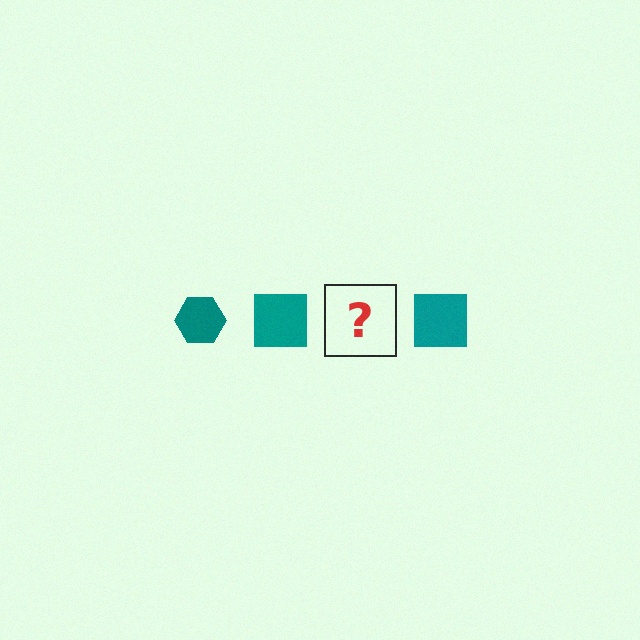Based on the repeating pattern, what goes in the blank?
The blank should be a teal hexagon.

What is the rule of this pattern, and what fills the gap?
The rule is that the pattern cycles through hexagon, square shapes in teal. The gap should be filled with a teal hexagon.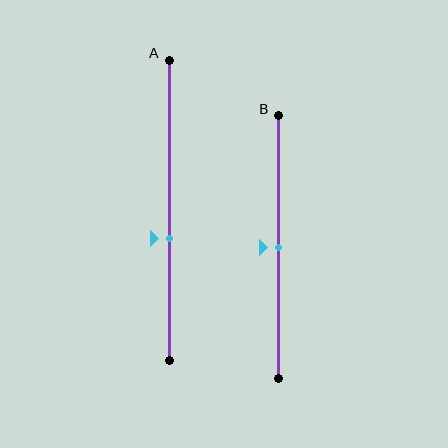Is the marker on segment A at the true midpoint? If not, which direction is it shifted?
No, the marker on segment A is shifted downward by about 10% of the segment length.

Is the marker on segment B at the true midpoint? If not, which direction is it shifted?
Yes, the marker on segment B is at the true midpoint.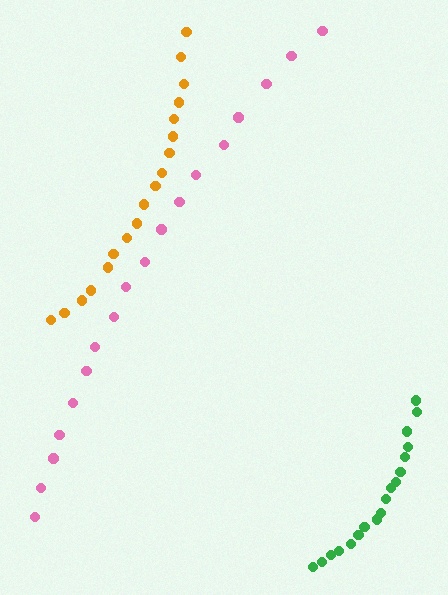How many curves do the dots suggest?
There are 3 distinct paths.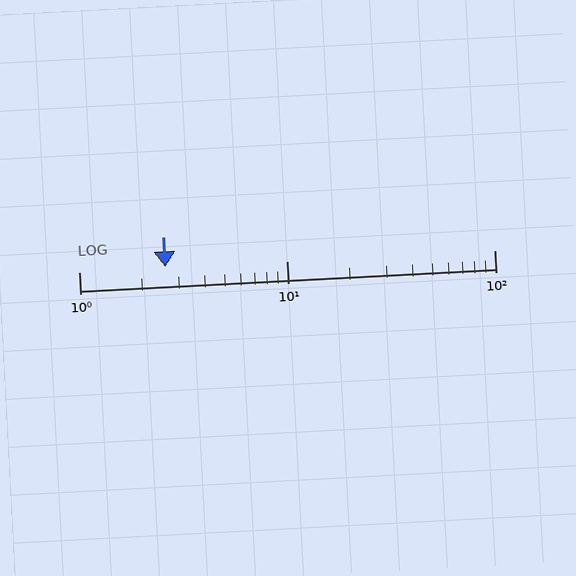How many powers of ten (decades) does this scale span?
The scale spans 2 decades, from 1 to 100.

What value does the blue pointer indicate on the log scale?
The pointer indicates approximately 2.6.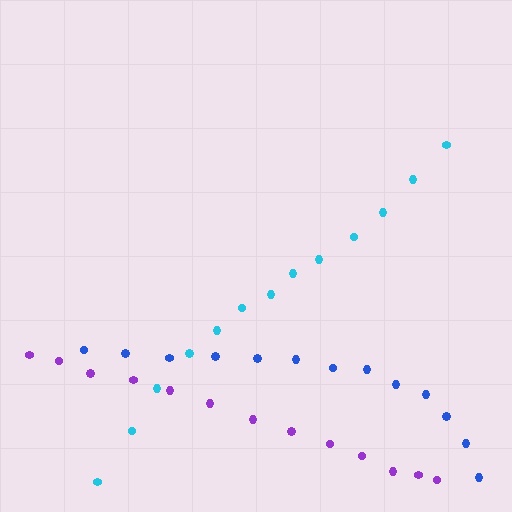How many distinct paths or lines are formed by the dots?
There are 3 distinct paths.